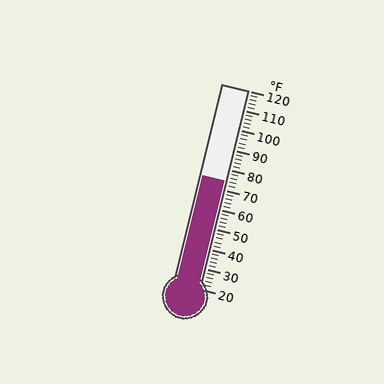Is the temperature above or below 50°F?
The temperature is above 50°F.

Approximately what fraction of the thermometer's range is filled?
The thermometer is filled to approximately 55% of its range.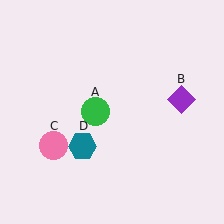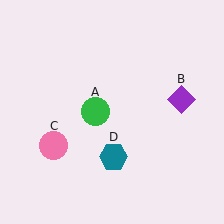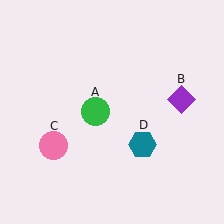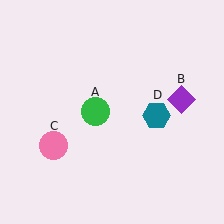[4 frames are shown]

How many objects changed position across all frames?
1 object changed position: teal hexagon (object D).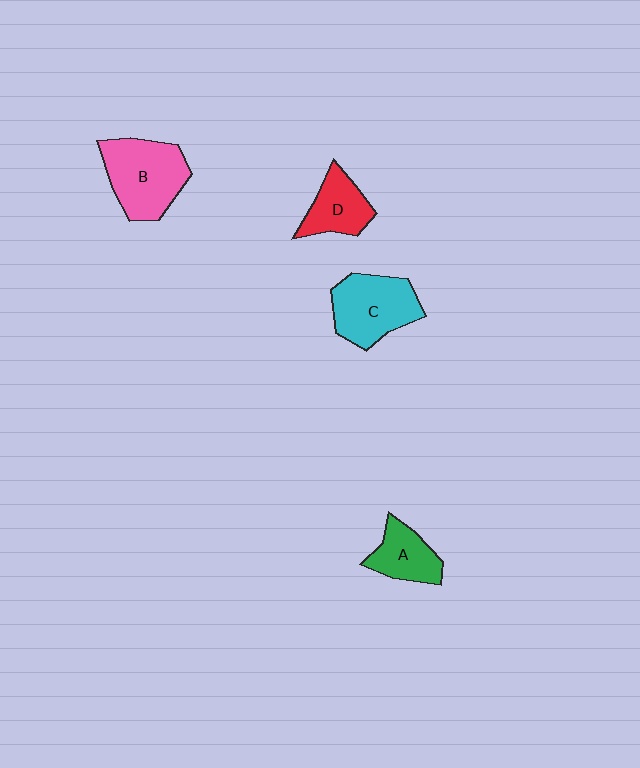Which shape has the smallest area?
Shape A (green).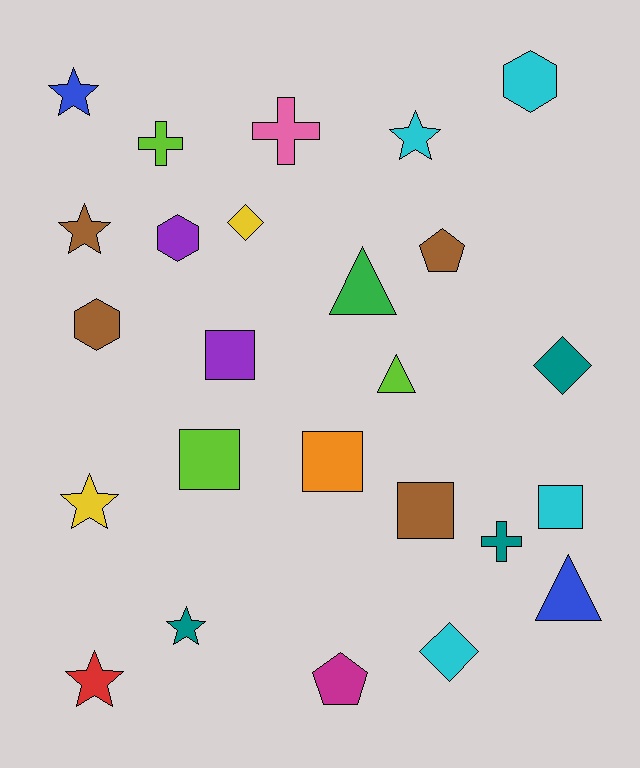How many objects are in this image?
There are 25 objects.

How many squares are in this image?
There are 5 squares.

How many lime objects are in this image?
There are 3 lime objects.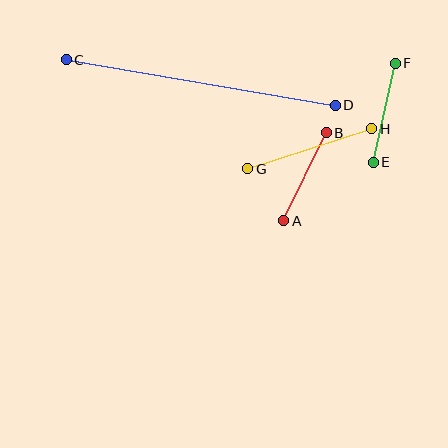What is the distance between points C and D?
The distance is approximately 273 pixels.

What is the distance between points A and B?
The distance is approximately 98 pixels.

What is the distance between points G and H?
The distance is approximately 131 pixels.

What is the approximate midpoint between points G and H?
The midpoint is at approximately (310, 149) pixels.